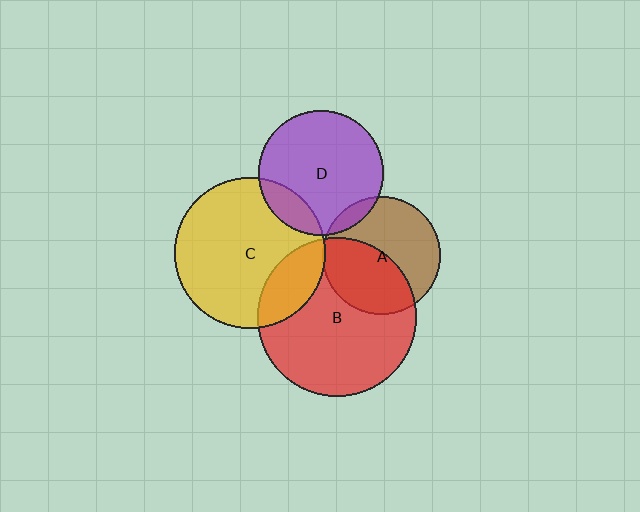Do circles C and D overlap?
Yes.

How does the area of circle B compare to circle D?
Approximately 1.6 times.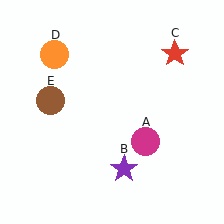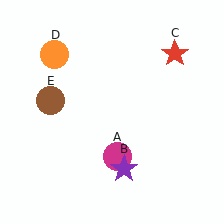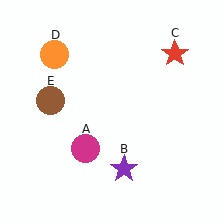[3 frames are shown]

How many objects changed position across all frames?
1 object changed position: magenta circle (object A).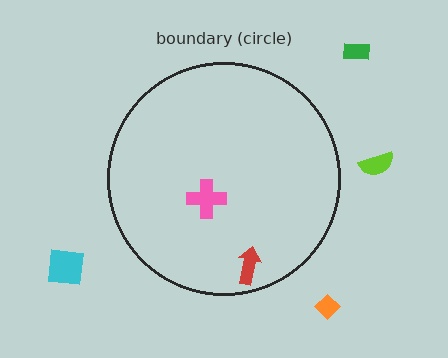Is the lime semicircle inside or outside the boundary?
Outside.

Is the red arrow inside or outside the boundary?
Inside.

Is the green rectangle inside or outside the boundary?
Outside.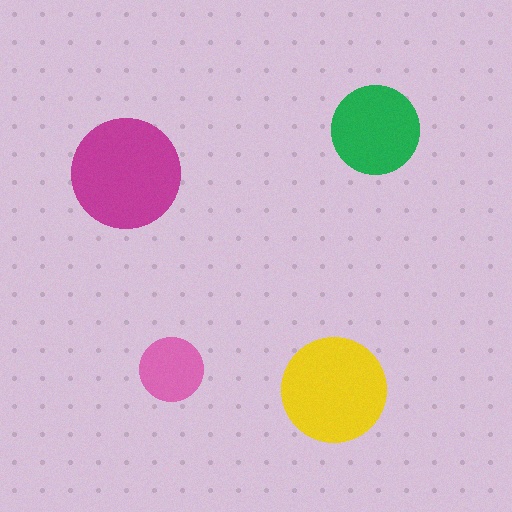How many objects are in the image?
There are 4 objects in the image.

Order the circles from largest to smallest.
the magenta one, the yellow one, the green one, the pink one.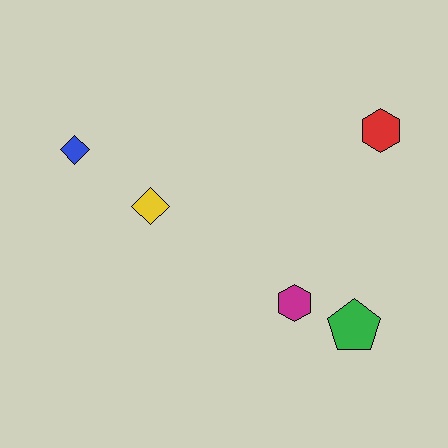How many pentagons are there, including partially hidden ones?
There is 1 pentagon.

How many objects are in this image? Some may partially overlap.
There are 5 objects.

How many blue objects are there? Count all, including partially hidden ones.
There is 1 blue object.